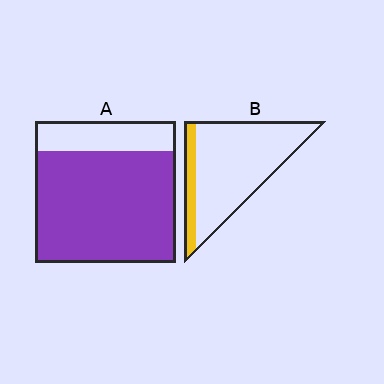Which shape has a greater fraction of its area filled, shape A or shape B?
Shape A.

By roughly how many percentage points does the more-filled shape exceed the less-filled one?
By roughly 65 percentage points (A over B).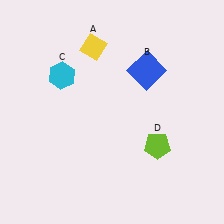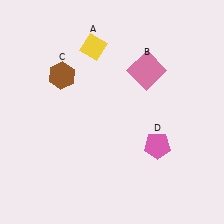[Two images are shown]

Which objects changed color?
B changed from blue to pink. C changed from cyan to brown. D changed from lime to pink.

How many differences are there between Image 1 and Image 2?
There are 3 differences between the two images.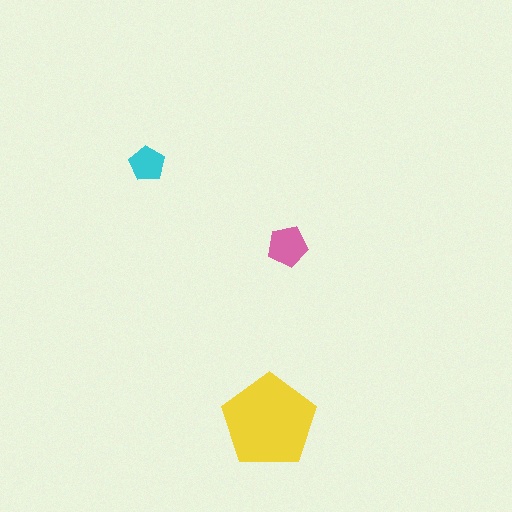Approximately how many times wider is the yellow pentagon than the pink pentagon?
About 2.5 times wider.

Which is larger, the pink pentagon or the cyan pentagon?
The pink one.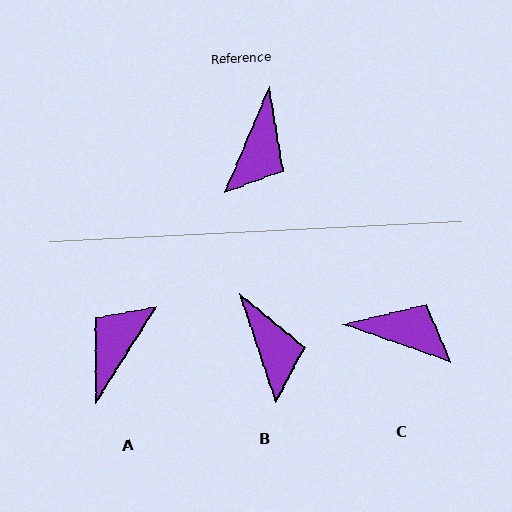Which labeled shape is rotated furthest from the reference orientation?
A, about 171 degrees away.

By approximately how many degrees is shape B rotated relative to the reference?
Approximately 42 degrees counter-clockwise.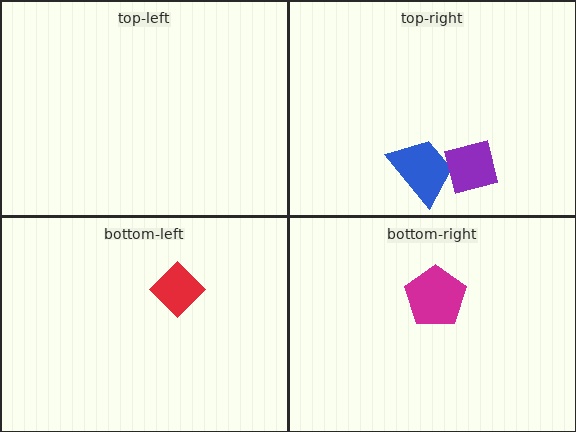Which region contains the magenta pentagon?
The bottom-right region.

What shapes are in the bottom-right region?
The magenta pentagon.